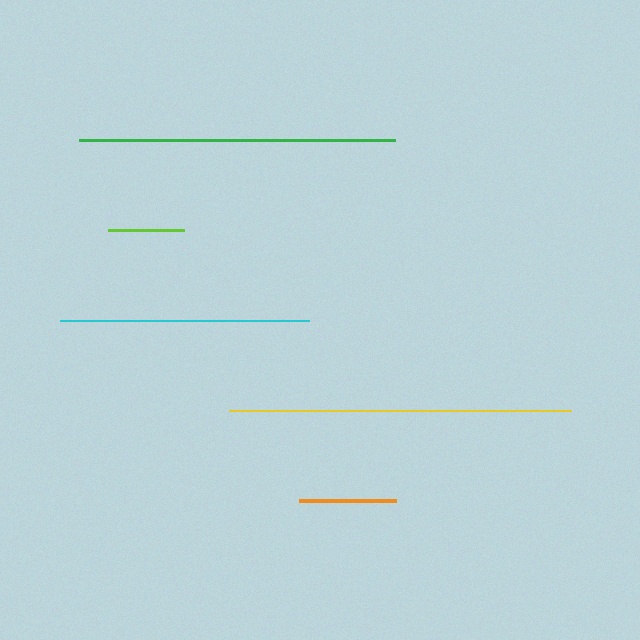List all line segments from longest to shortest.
From longest to shortest: yellow, green, cyan, orange, lime.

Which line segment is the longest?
The yellow line is the longest at approximately 342 pixels.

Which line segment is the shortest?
The lime line is the shortest at approximately 76 pixels.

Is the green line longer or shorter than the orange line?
The green line is longer than the orange line.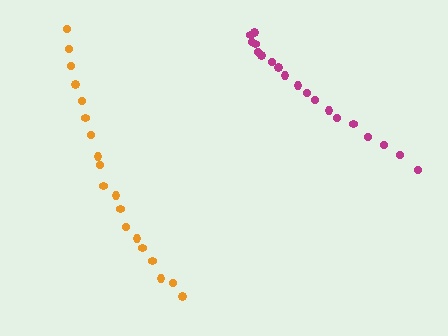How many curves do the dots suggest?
There are 2 distinct paths.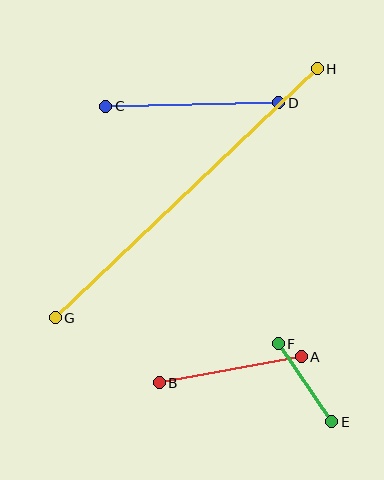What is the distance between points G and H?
The distance is approximately 362 pixels.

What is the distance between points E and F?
The distance is approximately 95 pixels.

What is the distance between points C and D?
The distance is approximately 173 pixels.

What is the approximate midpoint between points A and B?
The midpoint is at approximately (230, 370) pixels.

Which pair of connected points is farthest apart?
Points G and H are farthest apart.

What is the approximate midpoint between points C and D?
The midpoint is at approximately (192, 104) pixels.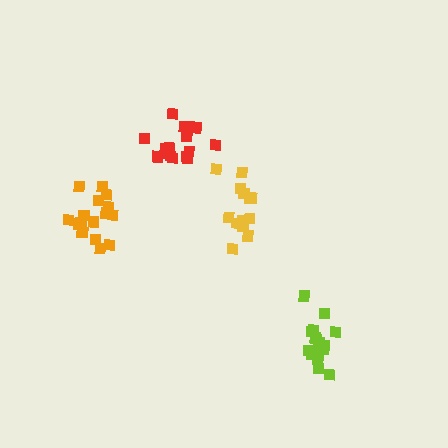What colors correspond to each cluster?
The clusters are colored: orange, red, lime, yellow.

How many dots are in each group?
Group 1: 16 dots, Group 2: 16 dots, Group 3: 16 dots, Group 4: 13 dots (61 total).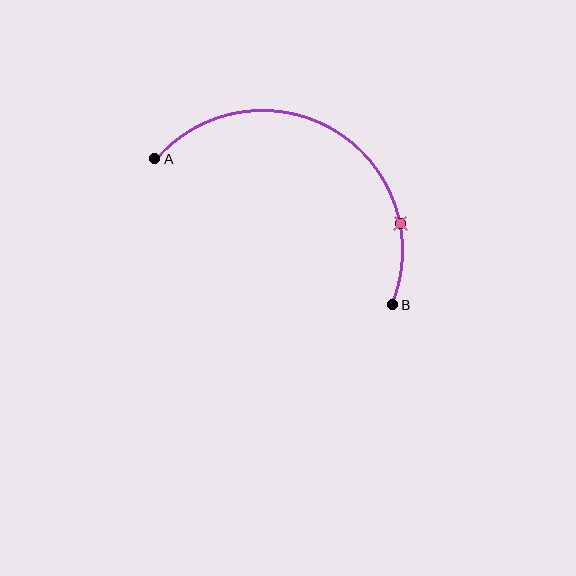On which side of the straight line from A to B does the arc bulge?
The arc bulges above the straight line connecting A and B.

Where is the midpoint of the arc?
The arc midpoint is the point on the curve farthest from the straight line joining A and B. It sits above that line.